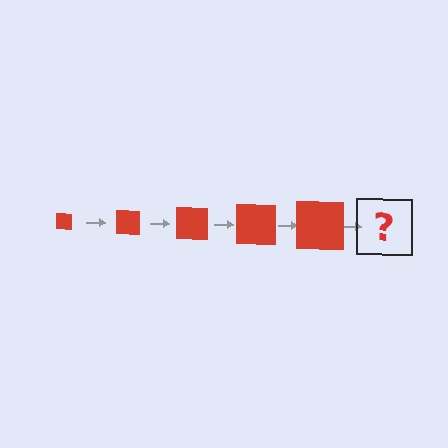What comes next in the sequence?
The next element should be a red square, larger than the previous one.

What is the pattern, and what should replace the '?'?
The pattern is that the square gets progressively larger each step. The '?' should be a red square, larger than the previous one.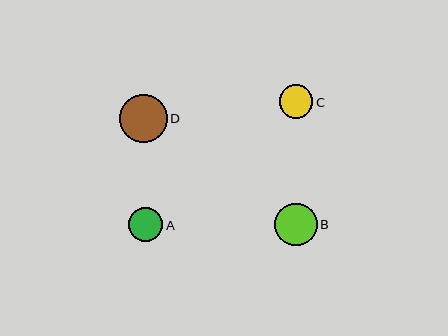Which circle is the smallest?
Circle C is the smallest with a size of approximately 33 pixels.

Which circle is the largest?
Circle D is the largest with a size of approximately 48 pixels.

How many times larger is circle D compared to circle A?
Circle D is approximately 1.4 times the size of circle A.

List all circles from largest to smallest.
From largest to smallest: D, B, A, C.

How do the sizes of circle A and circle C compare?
Circle A and circle C are approximately the same size.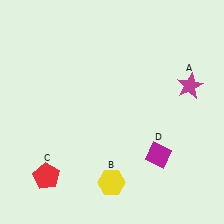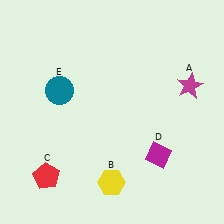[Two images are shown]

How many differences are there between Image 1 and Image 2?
There is 1 difference between the two images.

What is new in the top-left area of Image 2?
A teal circle (E) was added in the top-left area of Image 2.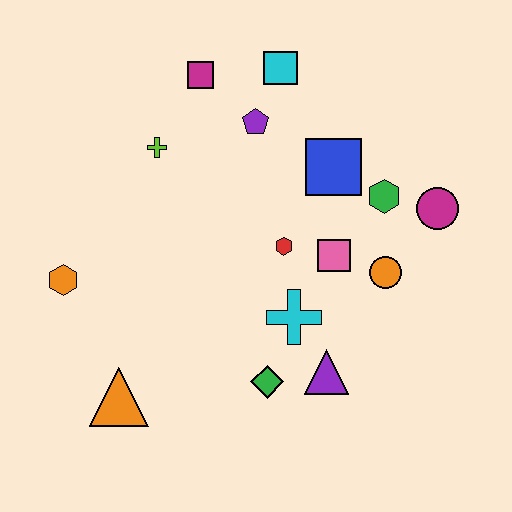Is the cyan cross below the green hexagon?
Yes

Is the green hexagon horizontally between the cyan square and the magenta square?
No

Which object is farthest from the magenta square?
The orange triangle is farthest from the magenta square.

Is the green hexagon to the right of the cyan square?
Yes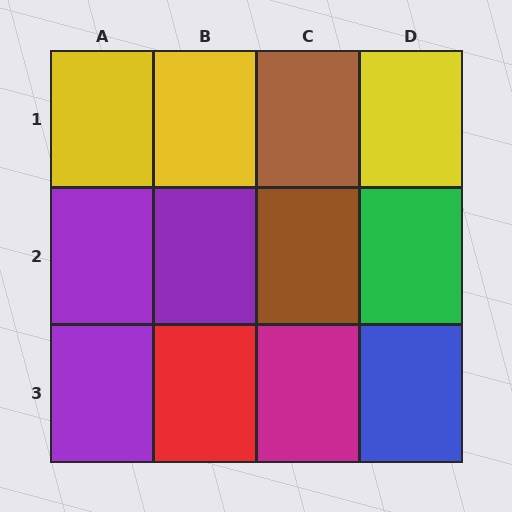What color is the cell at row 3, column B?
Red.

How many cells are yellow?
3 cells are yellow.